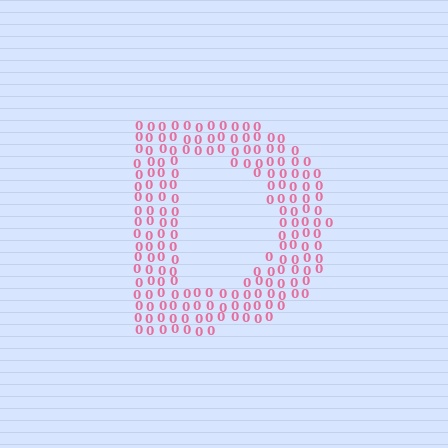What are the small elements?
The small elements are digit 0's.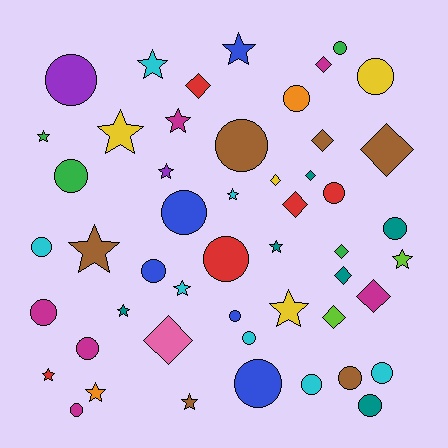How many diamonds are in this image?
There are 12 diamonds.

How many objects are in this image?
There are 50 objects.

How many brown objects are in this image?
There are 6 brown objects.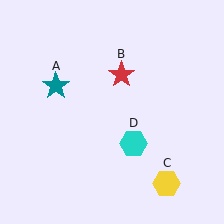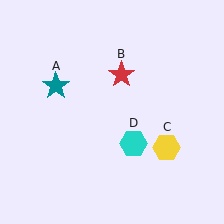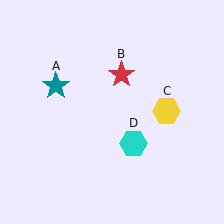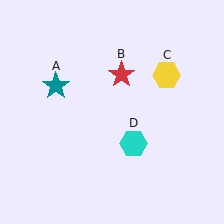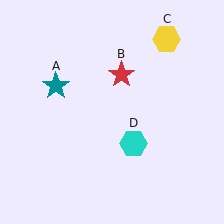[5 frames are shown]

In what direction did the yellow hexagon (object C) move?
The yellow hexagon (object C) moved up.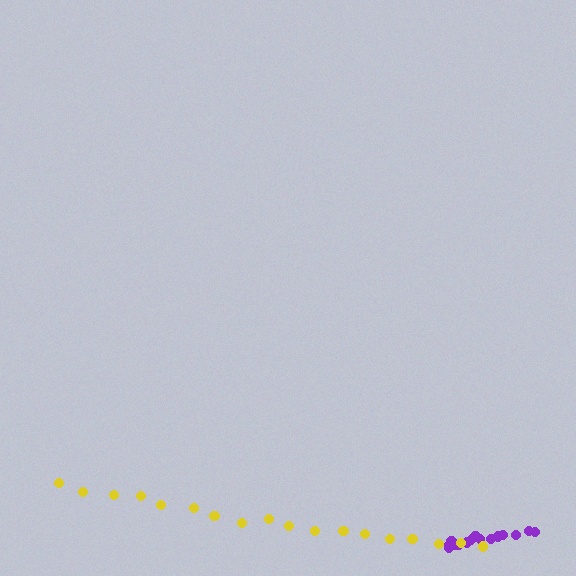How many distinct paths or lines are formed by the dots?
There are 2 distinct paths.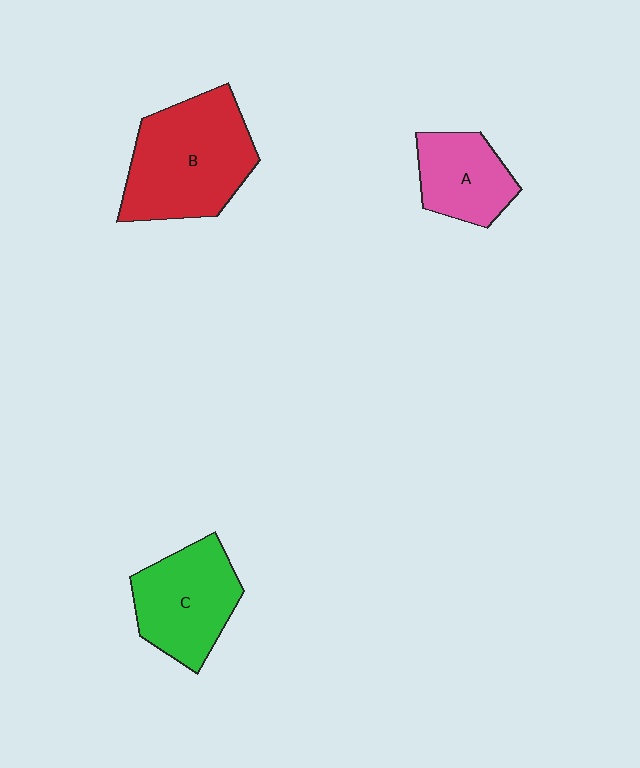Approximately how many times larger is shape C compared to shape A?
Approximately 1.3 times.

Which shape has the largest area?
Shape B (red).